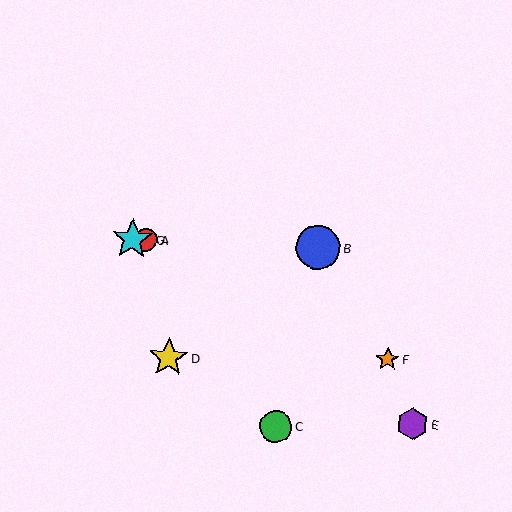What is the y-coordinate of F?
Object F is at y≈359.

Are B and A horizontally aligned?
Yes, both are at y≈248.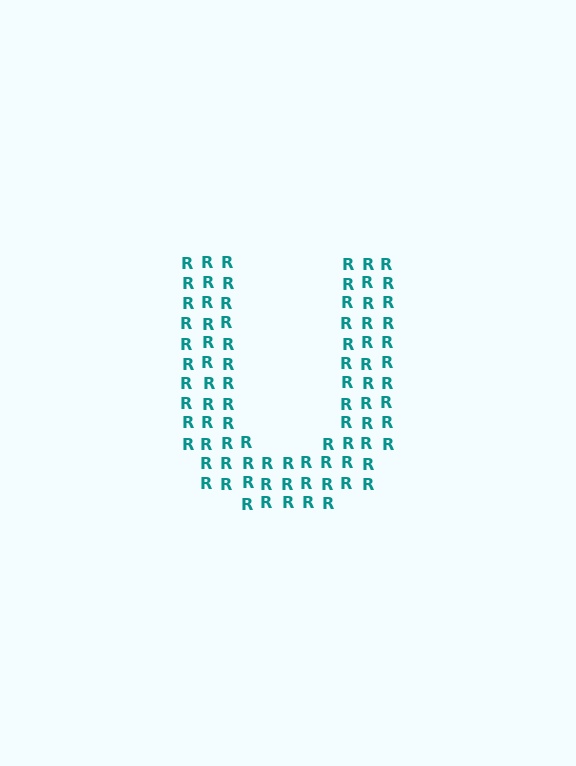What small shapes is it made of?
It is made of small letter R's.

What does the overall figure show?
The overall figure shows the letter U.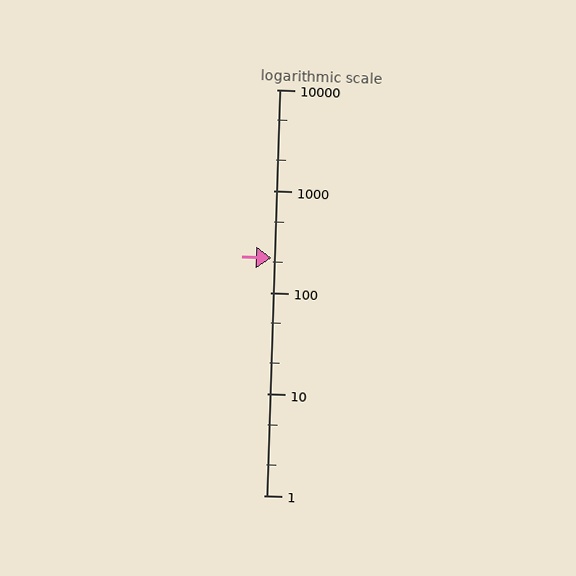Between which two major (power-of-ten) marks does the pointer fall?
The pointer is between 100 and 1000.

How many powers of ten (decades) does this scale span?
The scale spans 4 decades, from 1 to 10000.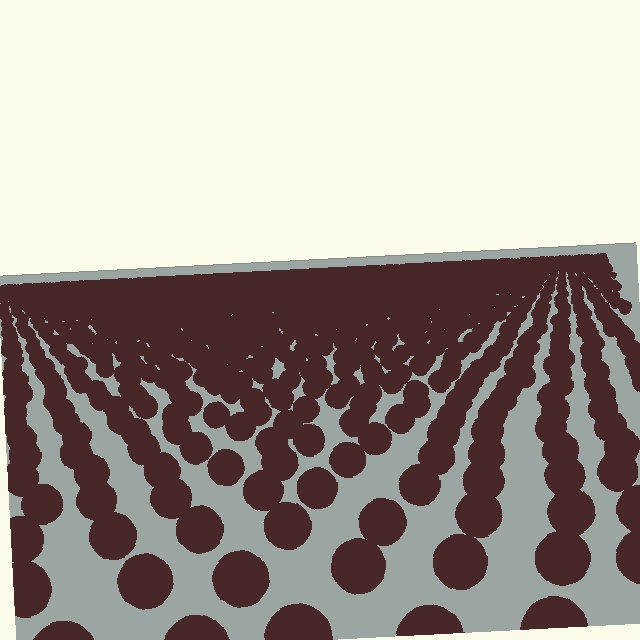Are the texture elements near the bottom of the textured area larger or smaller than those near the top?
Larger. Near the bottom, elements are closer to the viewer and appear at a bigger on-screen size.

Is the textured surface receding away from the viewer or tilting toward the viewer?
The surface is receding away from the viewer. Texture elements get smaller and denser toward the top.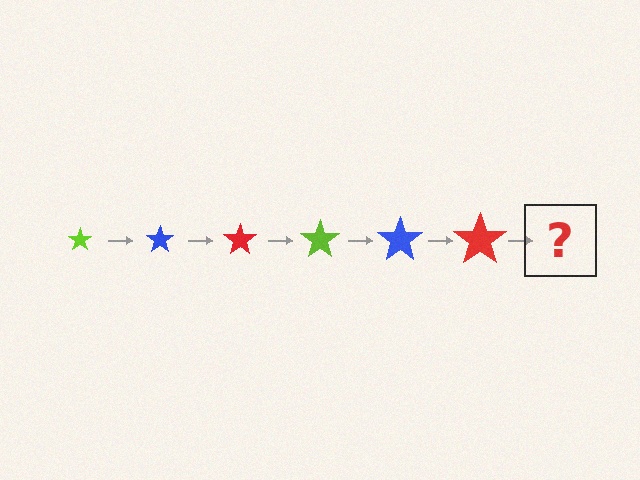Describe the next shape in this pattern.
It should be a lime star, larger than the previous one.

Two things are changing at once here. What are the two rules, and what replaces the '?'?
The two rules are that the star grows larger each step and the color cycles through lime, blue, and red. The '?' should be a lime star, larger than the previous one.